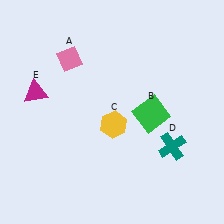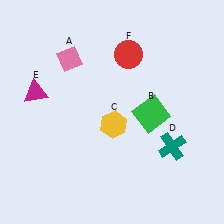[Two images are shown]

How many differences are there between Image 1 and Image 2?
There is 1 difference between the two images.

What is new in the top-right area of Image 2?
A red circle (F) was added in the top-right area of Image 2.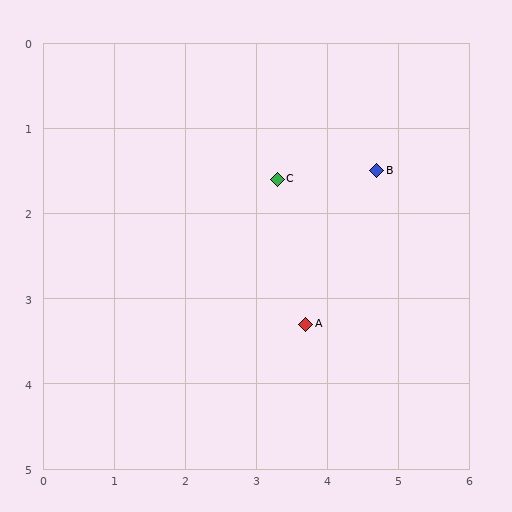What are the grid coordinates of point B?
Point B is at approximately (4.7, 1.5).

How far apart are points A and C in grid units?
Points A and C are about 1.7 grid units apart.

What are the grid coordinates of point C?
Point C is at approximately (3.3, 1.6).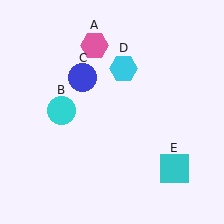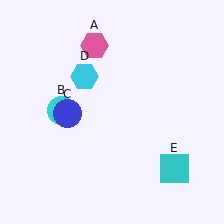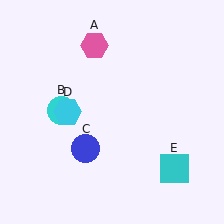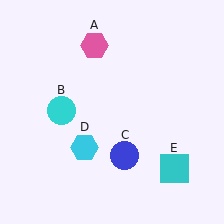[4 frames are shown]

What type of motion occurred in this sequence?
The blue circle (object C), cyan hexagon (object D) rotated counterclockwise around the center of the scene.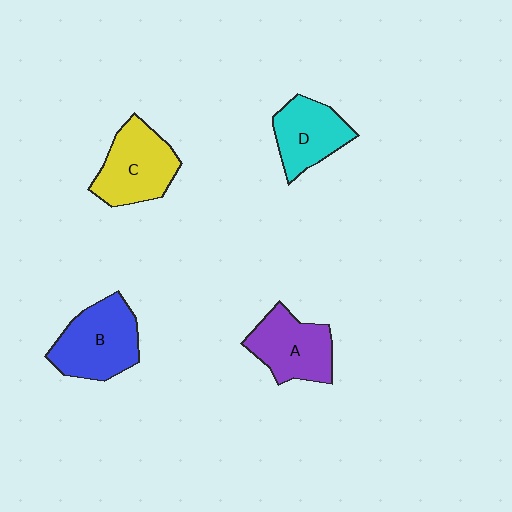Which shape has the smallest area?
Shape D (cyan).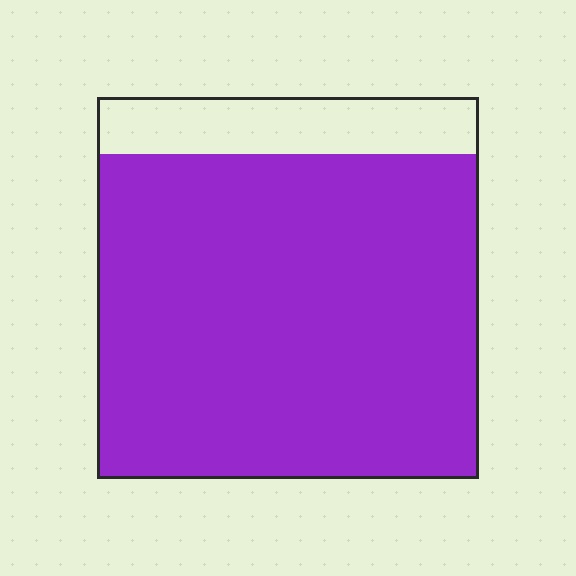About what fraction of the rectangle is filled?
About five sixths (5/6).